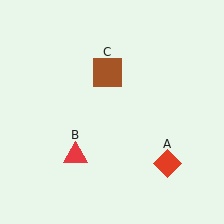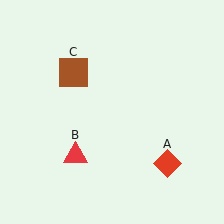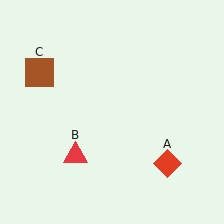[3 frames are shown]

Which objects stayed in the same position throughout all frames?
Red diamond (object A) and red triangle (object B) remained stationary.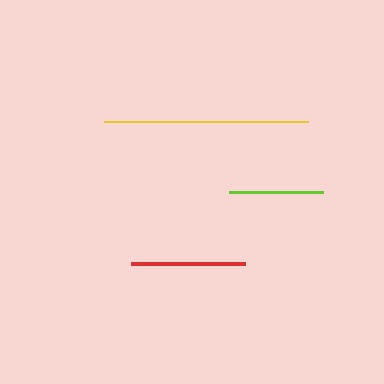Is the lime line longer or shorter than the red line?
The red line is longer than the lime line.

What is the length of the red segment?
The red segment is approximately 114 pixels long.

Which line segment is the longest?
The yellow line is the longest at approximately 204 pixels.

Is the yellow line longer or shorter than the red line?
The yellow line is longer than the red line.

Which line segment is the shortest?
The lime line is the shortest at approximately 93 pixels.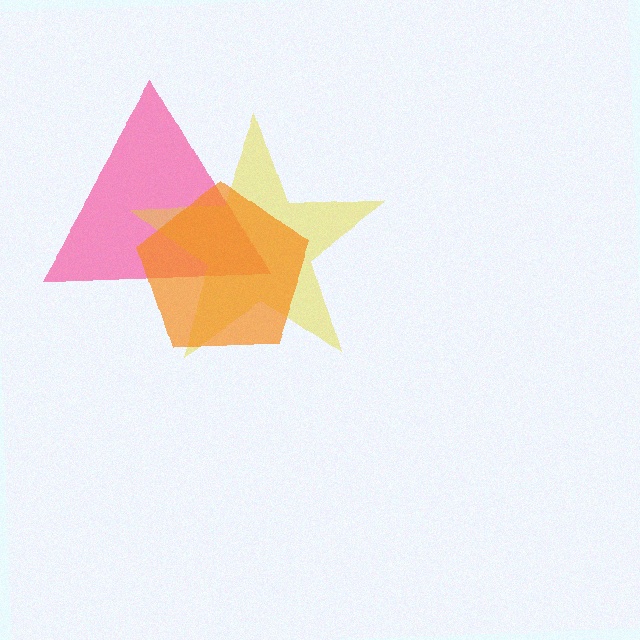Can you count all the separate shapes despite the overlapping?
Yes, there are 3 separate shapes.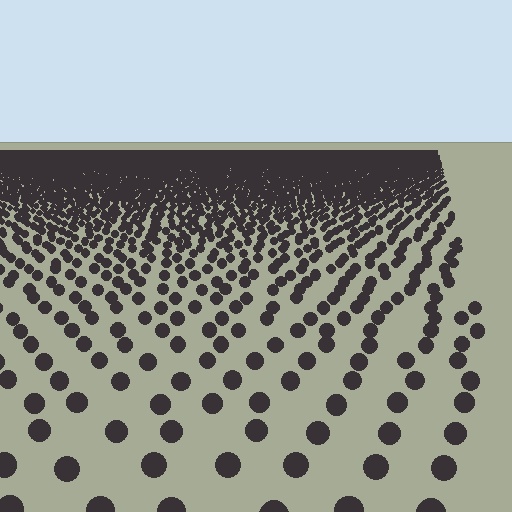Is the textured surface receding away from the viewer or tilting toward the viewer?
The surface is receding away from the viewer. Texture elements get smaller and denser toward the top.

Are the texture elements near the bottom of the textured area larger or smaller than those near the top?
Larger. Near the bottom, elements are closer to the viewer and appear at a bigger on-screen size.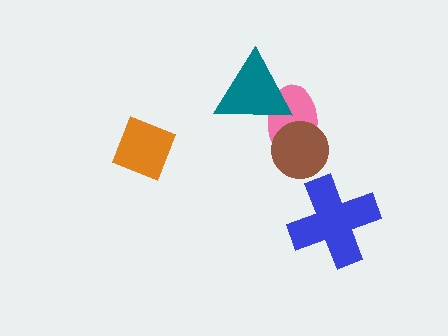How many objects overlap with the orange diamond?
0 objects overlap with the orange diamond.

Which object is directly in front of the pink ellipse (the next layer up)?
The teal triangle is directly in front of the pink ellipse.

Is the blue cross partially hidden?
No, no other shape covers it.